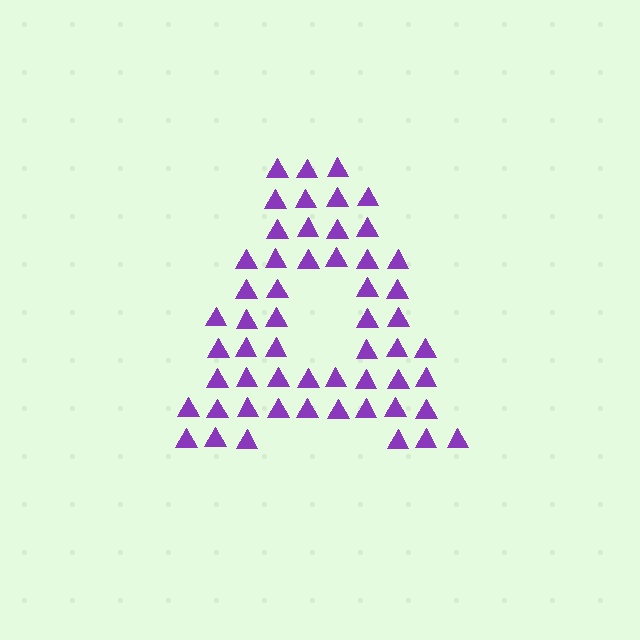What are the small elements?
The small elements are triangles.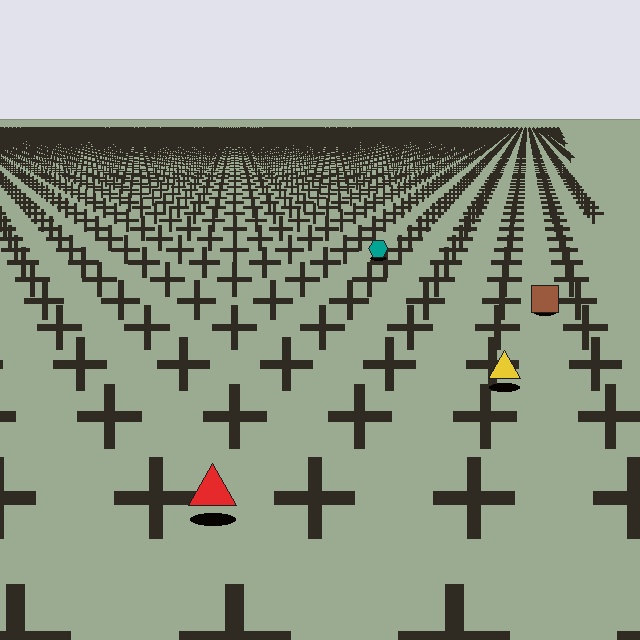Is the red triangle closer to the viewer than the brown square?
Yes. The red triangle is closer — you can tell from the texture gradient: the ground texture is coarser near it.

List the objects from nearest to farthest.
From nearest to farthest: the red triangle, the yellow triangle, the brown square, the teal hexagon.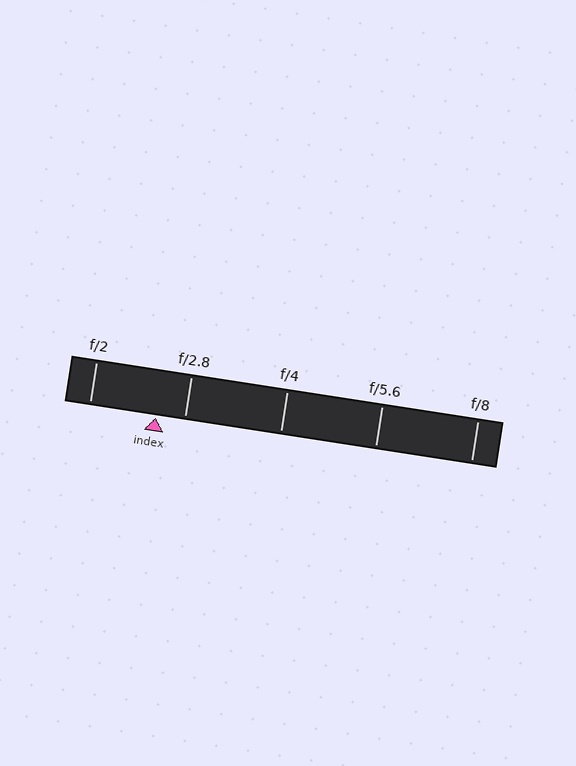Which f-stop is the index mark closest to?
The index mark is closest to f/2.8.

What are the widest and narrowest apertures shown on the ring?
The widest aperture shown is f/2 and the narrowest is f/8.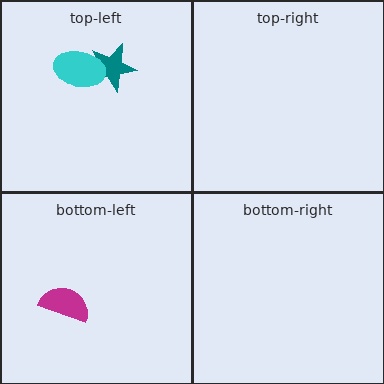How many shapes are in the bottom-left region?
1.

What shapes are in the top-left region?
The teal star, the cyan ellipse.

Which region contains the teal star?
The top-left region.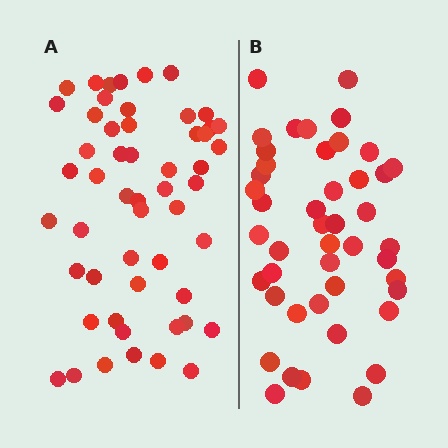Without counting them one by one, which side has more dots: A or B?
Region A (the left region) has more dots.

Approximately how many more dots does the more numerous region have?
Region A has roughly 8 or so more dots than region B.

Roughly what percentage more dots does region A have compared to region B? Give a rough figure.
About 20% more.